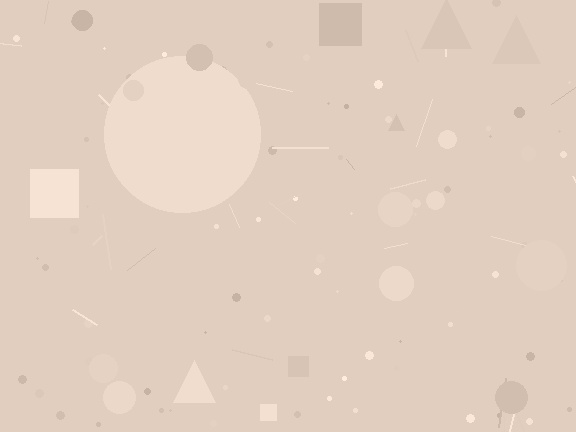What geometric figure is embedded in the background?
A circle is embedded in the background.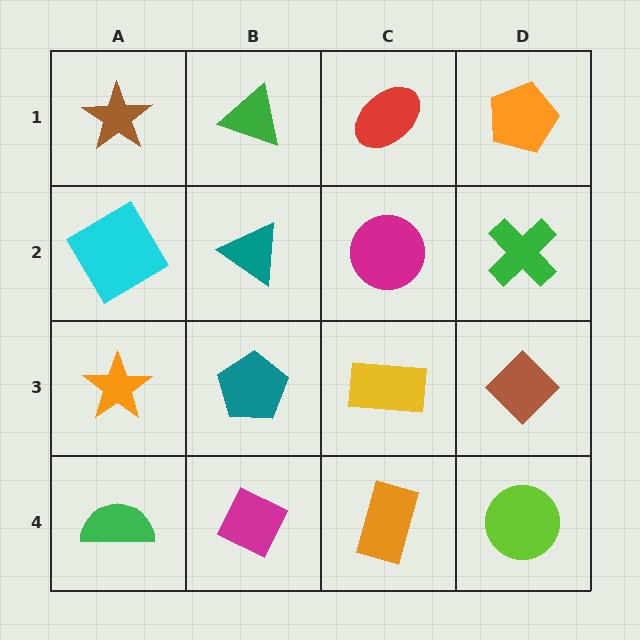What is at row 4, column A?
A green semicircle.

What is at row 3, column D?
A brown diamond.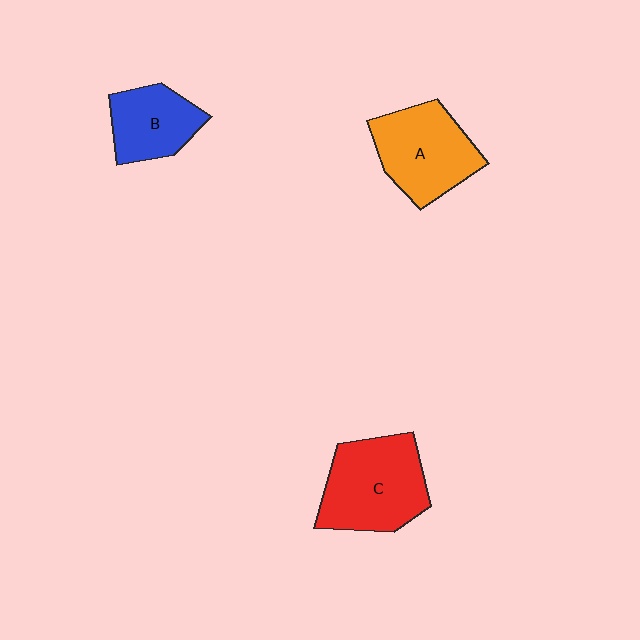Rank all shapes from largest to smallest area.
From largest to smallest: C (red), A (orange), B (blue).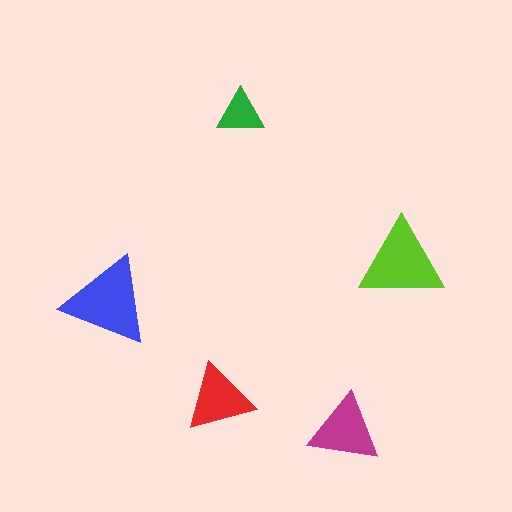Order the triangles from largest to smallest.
the blue one, the lime one, the magenta one, the red one, the green one.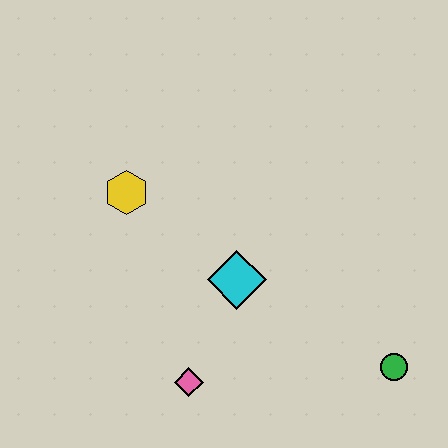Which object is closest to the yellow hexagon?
The cyan diamond is closest to the yellow hexagon.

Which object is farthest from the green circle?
The yellow hexagon is farthest from the green circle.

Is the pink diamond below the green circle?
Yes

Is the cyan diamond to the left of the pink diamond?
No